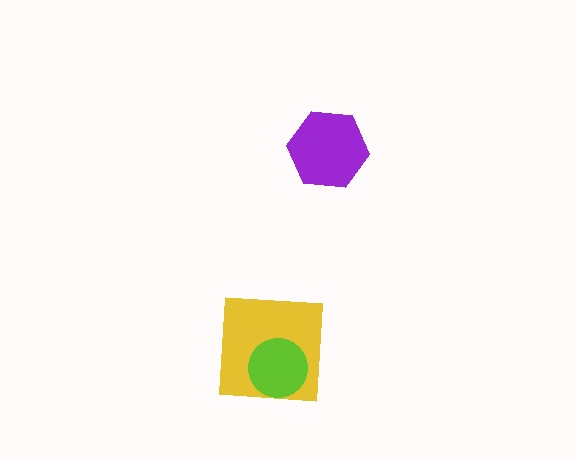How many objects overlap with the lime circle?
1 object overlaps with the lime circle.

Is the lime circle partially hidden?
No, no other shape covers it.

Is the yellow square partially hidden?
Yes, it is partially covered by another shape.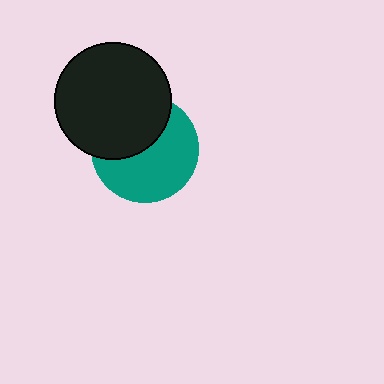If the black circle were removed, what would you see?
You would see the complete teal circle.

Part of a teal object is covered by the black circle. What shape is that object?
It is a circle.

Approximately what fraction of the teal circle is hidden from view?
Roughly 41% of the teal circle is hidden behind the black circle.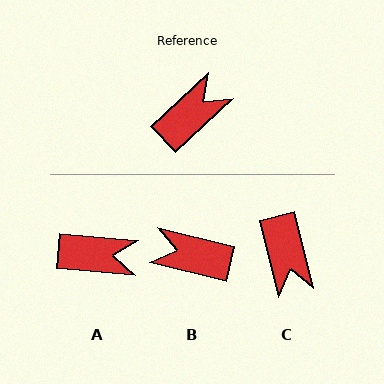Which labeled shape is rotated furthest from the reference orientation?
B, about 123 degrees away.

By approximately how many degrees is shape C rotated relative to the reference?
Approximately 119 degrees clockwise.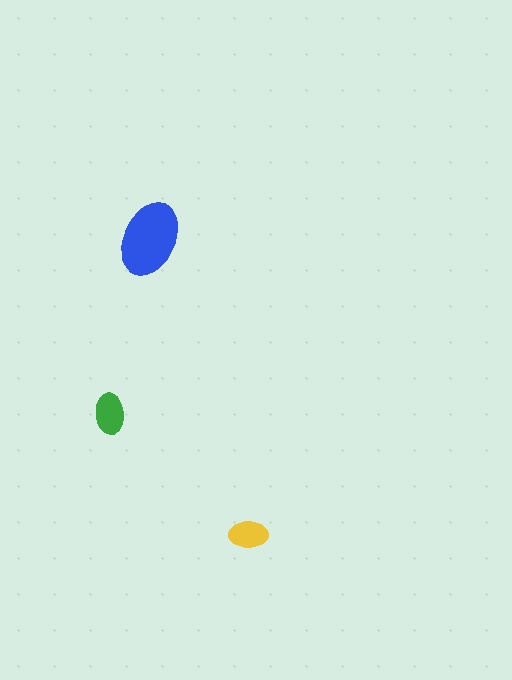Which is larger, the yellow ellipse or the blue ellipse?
The blue one.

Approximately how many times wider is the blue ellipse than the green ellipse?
About 2 times wider.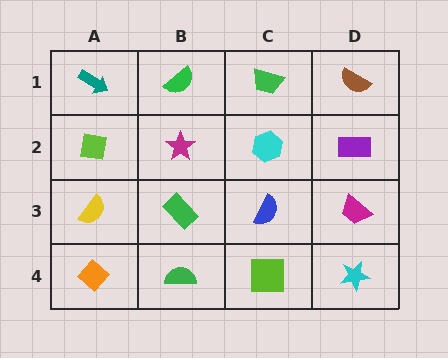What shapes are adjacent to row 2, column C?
A green trapezoid (row 1, column C), a blue semicircle (row 3, column C), a magenta star (row 2, column B), a purple rectangle (row 2, column D).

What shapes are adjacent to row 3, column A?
A lime square (row 2, column A), an orange diamond (row 4, column A), a green rectangle (row 3, column B).